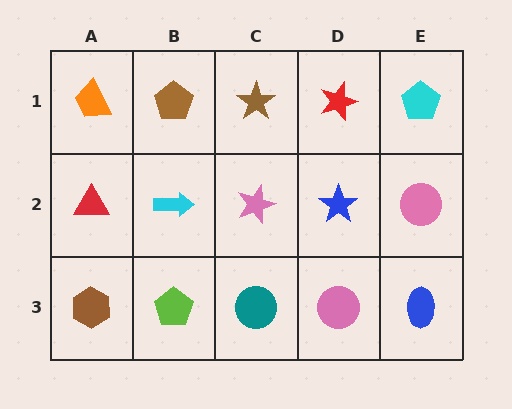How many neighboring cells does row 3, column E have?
2.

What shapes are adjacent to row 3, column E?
A pink circle (row 2, column E), a pink circle (row 3, column D).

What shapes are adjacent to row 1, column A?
A red triangle (row 2, column A), a brown pentagon (row 1, column B).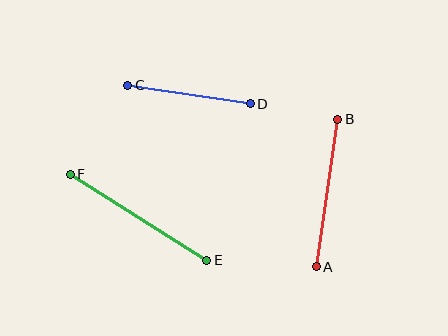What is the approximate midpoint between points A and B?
The midpoint is at approximately (327, 193) pixels.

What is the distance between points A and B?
The distance is approximately 149 pixels.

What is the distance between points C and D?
The distance is approximately 124 pixels.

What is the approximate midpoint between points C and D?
The midpoint is at approximately (189, 95) pixels.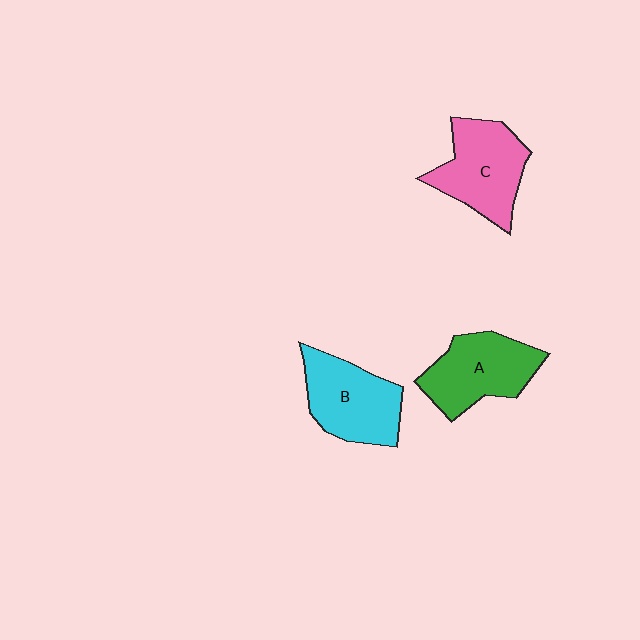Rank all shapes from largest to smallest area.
From largest to smallest: C (pink), B (cyan), A (green).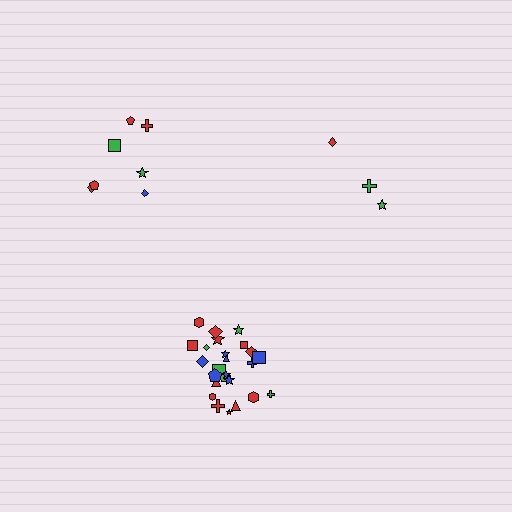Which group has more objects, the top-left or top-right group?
The top-left group.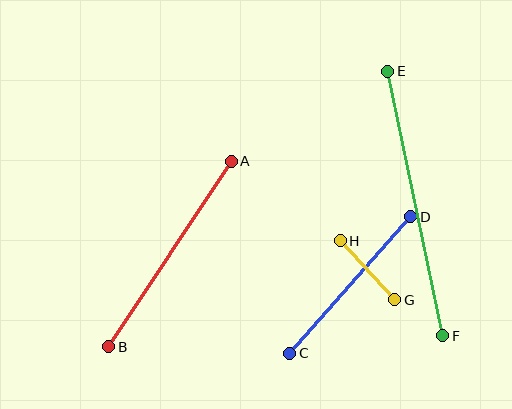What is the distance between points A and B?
The distance is approximately 222 pixels.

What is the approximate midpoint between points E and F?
The midpoint is at approximately (415, 204) pixels.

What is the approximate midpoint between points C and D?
The midpoint is at approximately (350, 285) pixels.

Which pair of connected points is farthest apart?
Points E and F are farthest apart.